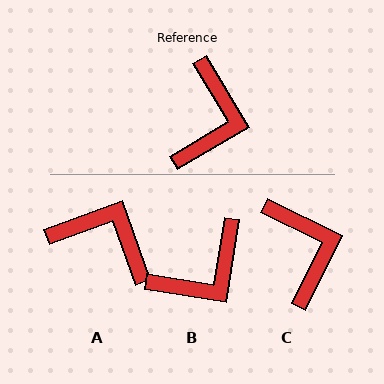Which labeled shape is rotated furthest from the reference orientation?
A, about 79 degrees away.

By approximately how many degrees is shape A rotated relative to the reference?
Approximately 79 degrees counter-clockwise.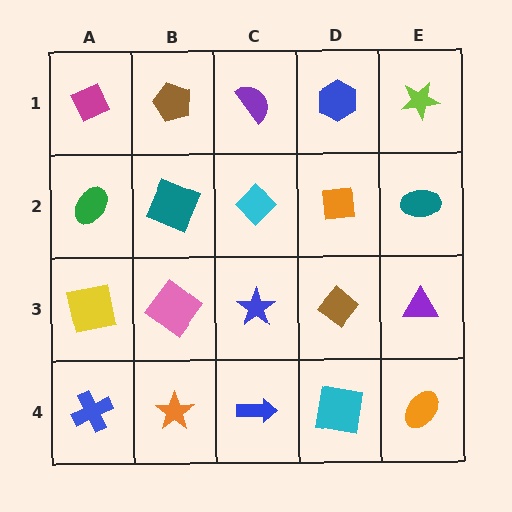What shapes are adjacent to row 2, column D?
A blue hexagon (row 1, column D), a brown diamond (row 3, column D), a cyan diamond (row 2, column C), a teal ellipse (row 2, column E).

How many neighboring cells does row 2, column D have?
4.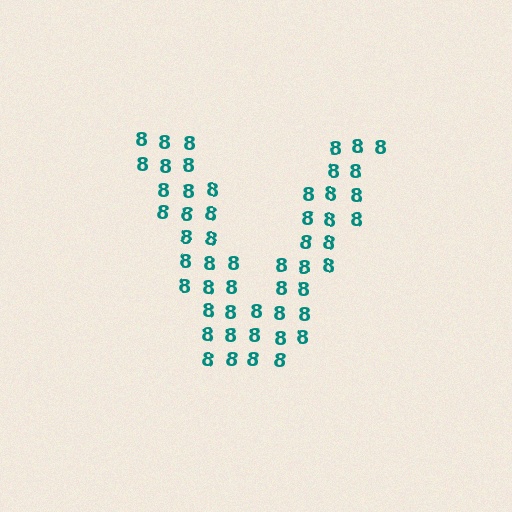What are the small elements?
The small elements are digit 8's.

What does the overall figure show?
The overall figure shows the letter V.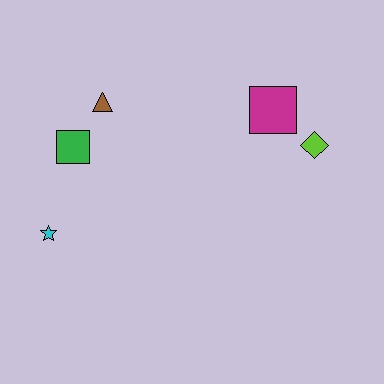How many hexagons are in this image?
There are no hexagons.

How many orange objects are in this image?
There are no orange objects.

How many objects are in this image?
There are 5 objects.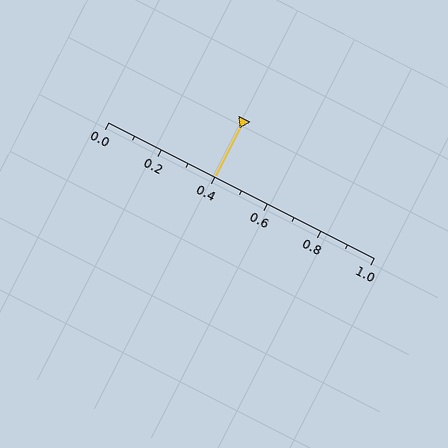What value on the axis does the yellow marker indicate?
The marker indicates approximately 0.4.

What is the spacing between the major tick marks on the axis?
The major ticks are spaced 0.2 apart.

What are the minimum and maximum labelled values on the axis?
The axis runs from 0.0 to 1.0.